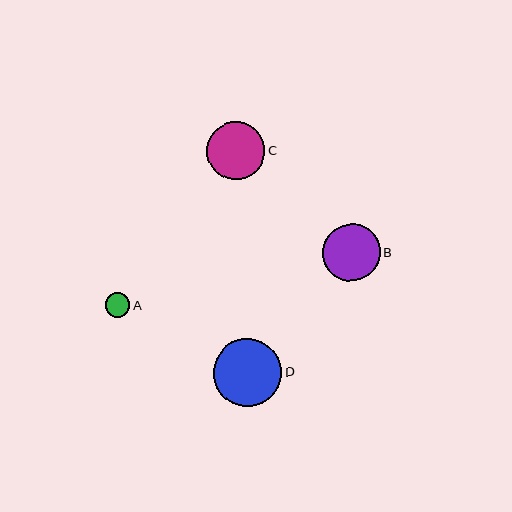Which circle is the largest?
Circle D is the largest with a size of approximately 68 pixels.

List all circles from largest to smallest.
From largest to smallest: D, C, B, A.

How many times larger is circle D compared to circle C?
Circle D is approximately 1.2 times the size of circle C.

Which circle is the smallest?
Circle A is the smallest with a size of approximately 24 pixels.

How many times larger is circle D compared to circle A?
Circle D is approximately 2.8 times the size of circle A.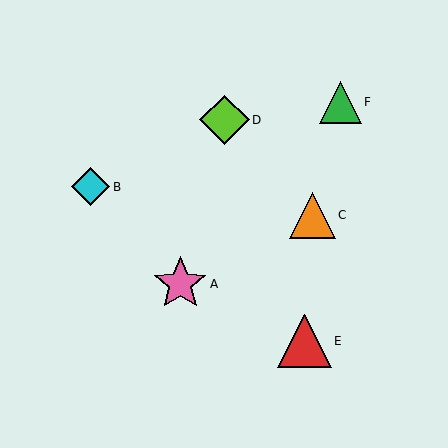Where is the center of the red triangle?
The center of the red triangle is at (304, 341).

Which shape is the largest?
The pink star (labeled A) is the largest.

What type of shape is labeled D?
Shape D is a lime diamond.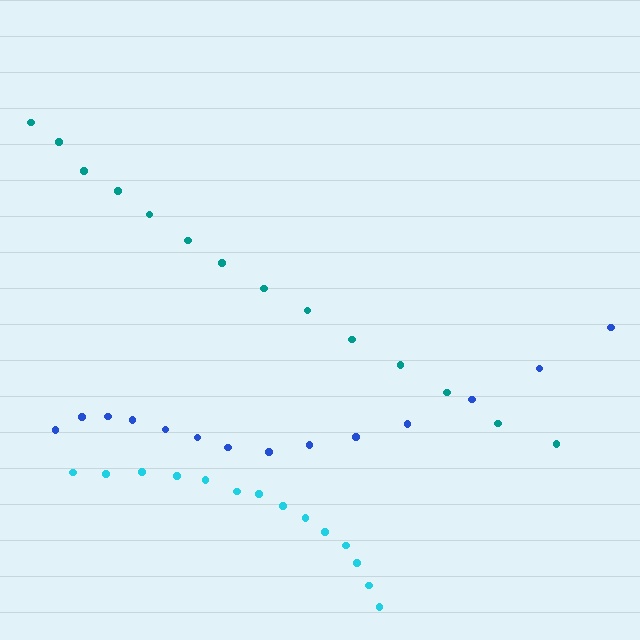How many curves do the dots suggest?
There are 3 distinct paths.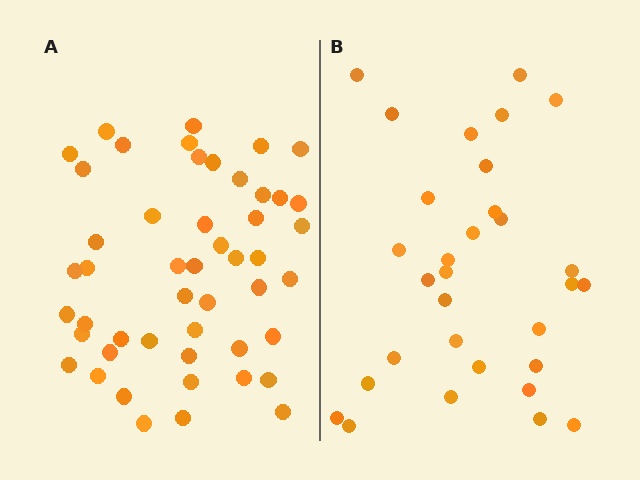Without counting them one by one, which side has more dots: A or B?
Region A (the left region) has more dots.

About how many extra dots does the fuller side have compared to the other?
Region A has approximately 20 more dots than region B.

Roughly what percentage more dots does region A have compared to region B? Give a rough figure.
About 60% more.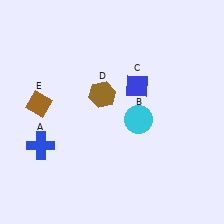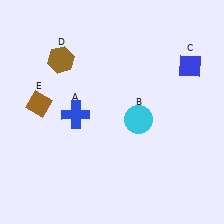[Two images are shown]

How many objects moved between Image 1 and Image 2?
3 objects moved between the two images.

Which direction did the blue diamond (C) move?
The blue diamond (C) moved right.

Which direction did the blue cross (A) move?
The blue cross (A) moved right.